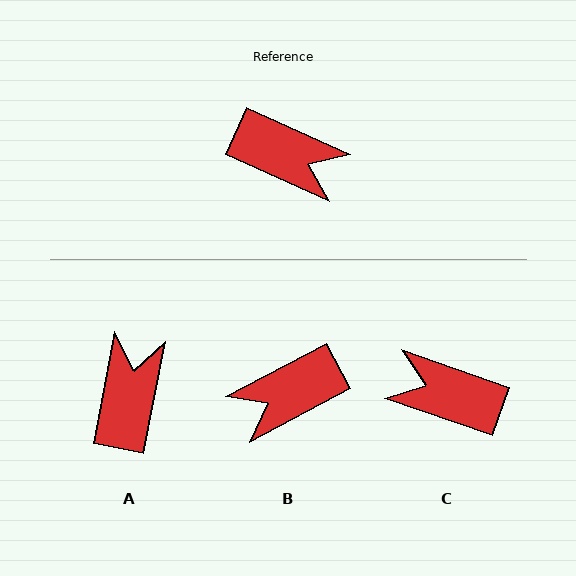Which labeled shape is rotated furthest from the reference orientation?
C, about 175 degrees away.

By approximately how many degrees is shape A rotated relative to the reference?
Approximately 103 degrees counter-clockwise.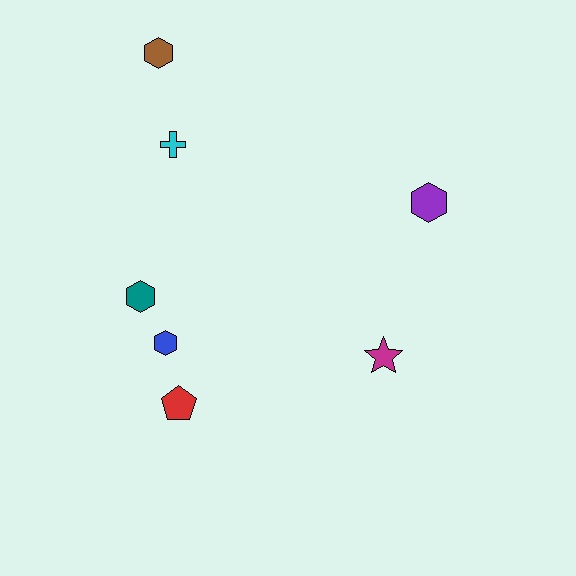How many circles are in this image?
There are no circles.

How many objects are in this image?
There are 7 objects.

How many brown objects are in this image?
There is 1 brown object.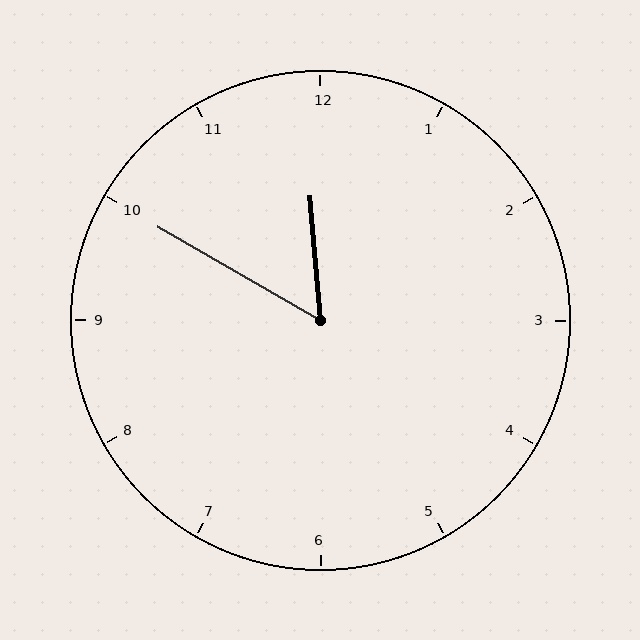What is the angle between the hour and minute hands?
Approximately 55 degrees.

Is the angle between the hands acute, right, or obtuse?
It is acute.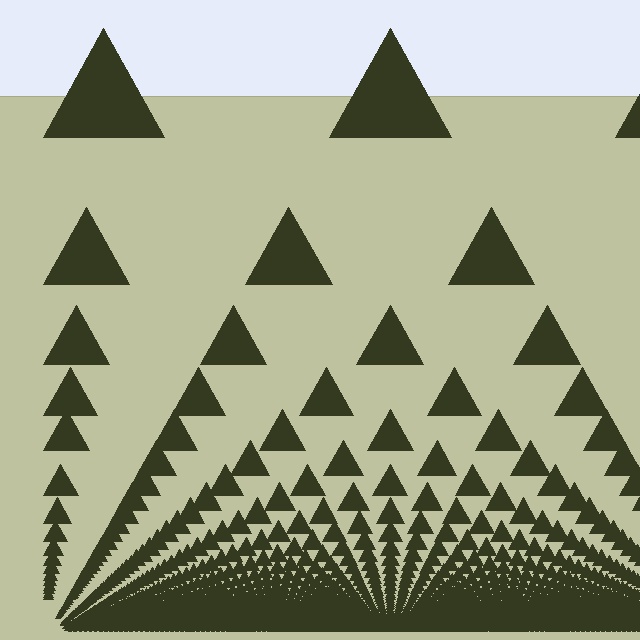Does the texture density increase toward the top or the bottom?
Density increases toward the bottom.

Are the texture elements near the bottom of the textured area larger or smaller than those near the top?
Smaller. The gradient is inverted — elements near the bottom are smaller and denser.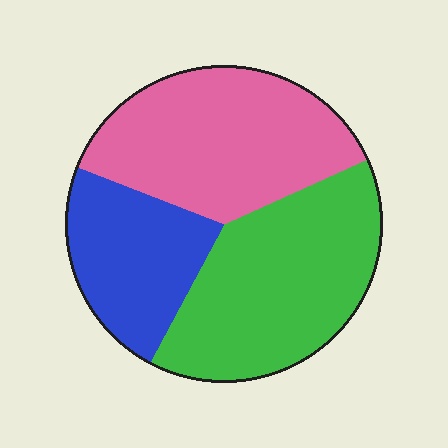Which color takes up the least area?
Blue, at roughly 25%.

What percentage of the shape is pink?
Pink takes up between a quarter and a half of the shape.